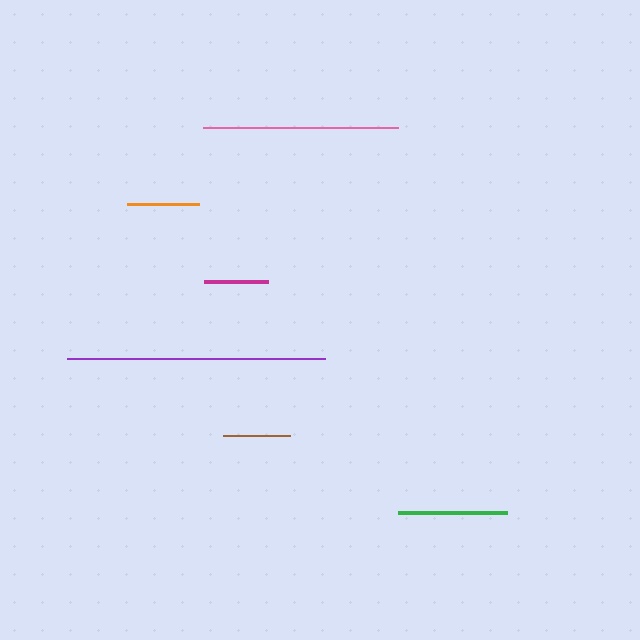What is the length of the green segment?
The green segment is approximately 109 pixels long.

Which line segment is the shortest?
The magenta line is the shortest at approximately 64 pixels.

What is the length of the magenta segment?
The magenta segment is approximately 64 pixels long.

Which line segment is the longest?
The purple line is the longest at approximately 259 pixels.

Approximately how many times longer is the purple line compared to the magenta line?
The purple line is approximately 4.1 times the length of the magenta line.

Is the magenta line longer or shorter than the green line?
The green line is longer than the magenta line.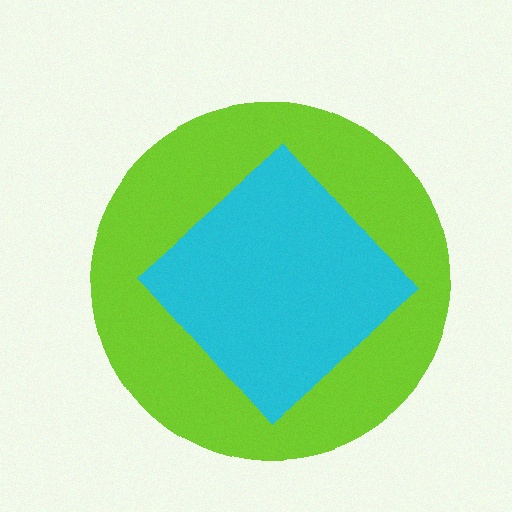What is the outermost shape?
The lime circle.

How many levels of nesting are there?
2.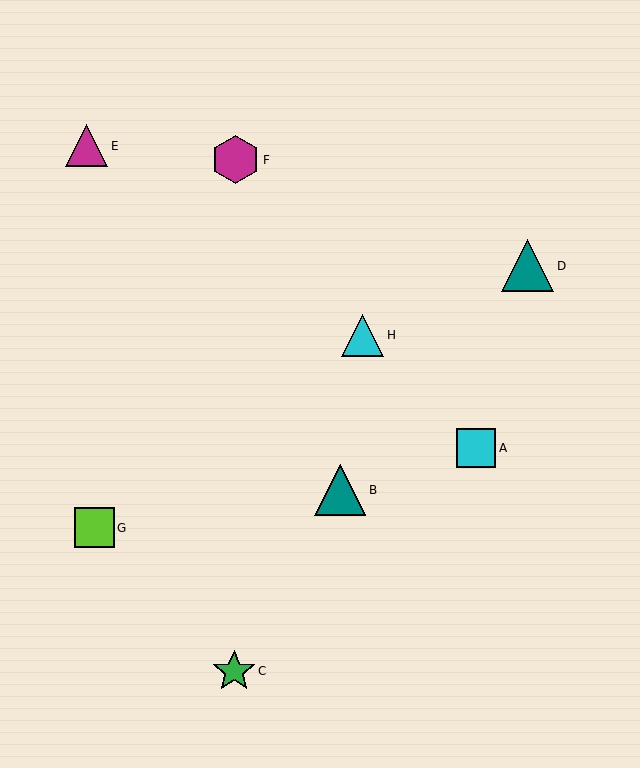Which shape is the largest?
The teal triangle (labeled D) is the largest.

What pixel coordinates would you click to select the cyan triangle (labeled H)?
Click at (362, 335) to select the cyan triangle H.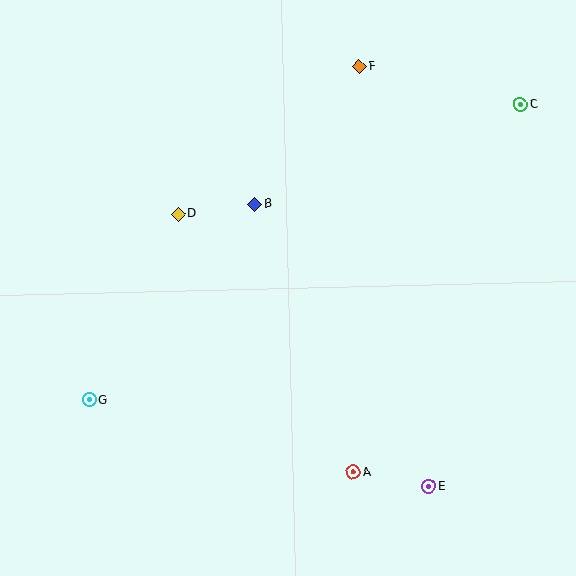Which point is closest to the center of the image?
Point B at (255, 204) is closest to the center.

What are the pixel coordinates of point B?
Point B is at (255, 204).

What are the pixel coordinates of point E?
Point E is at (428, 486).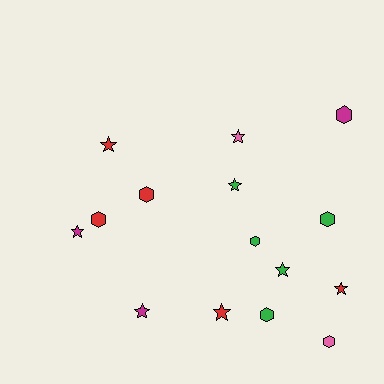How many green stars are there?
There are 2 green stars.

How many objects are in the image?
There are 15 objects.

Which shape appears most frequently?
Star, with 8 objects.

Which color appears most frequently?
Green, with 5 objects.